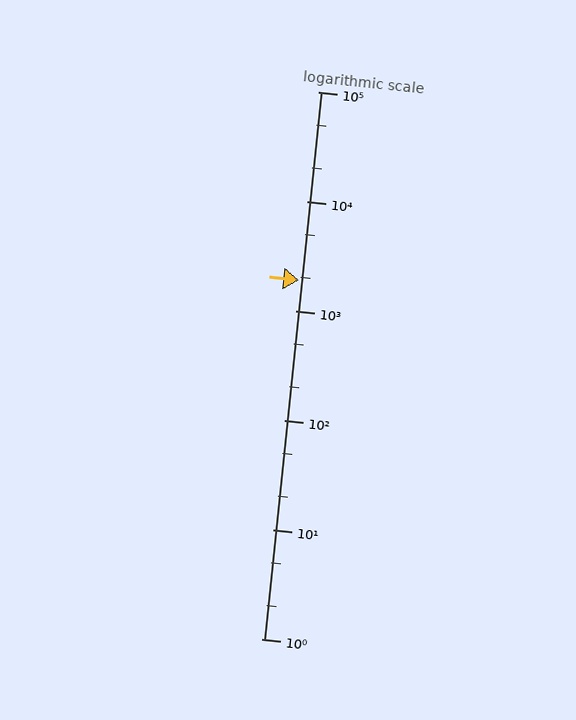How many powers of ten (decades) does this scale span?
The scale spans 5 decades, from 1 to 100000.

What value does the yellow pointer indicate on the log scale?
The pointer indicates approximately 1900.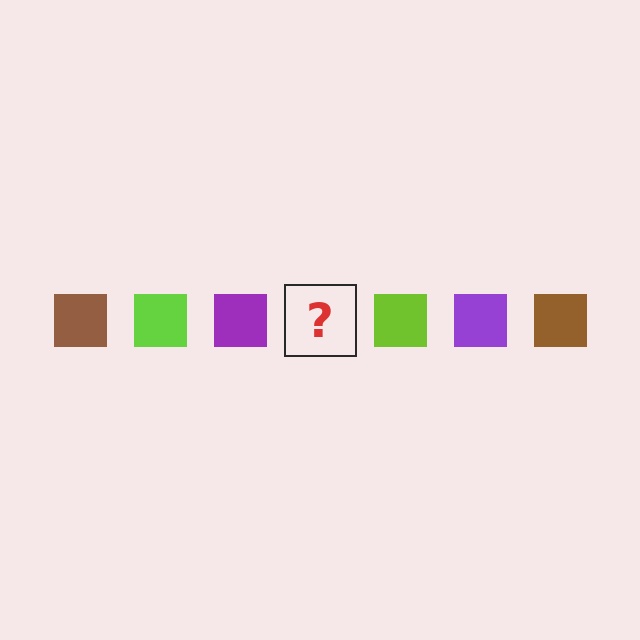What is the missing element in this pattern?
The missing element is a brown square.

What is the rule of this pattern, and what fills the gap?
The rule is that the pattern cycles through brown, lime, purple squares. The gap should be filled with a brown square.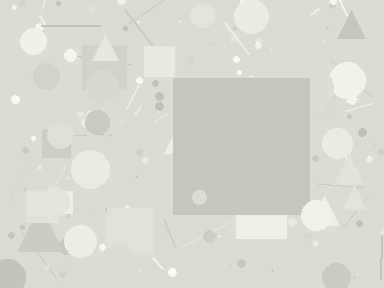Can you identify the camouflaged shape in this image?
The camouflaged shape is a square.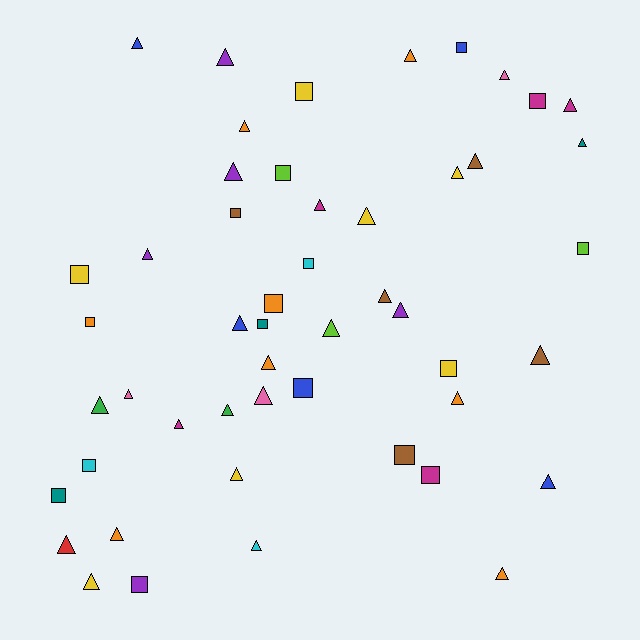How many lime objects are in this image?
There are 3 lime objects.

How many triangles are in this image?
There are 32 triangles.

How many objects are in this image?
There are 50 objects.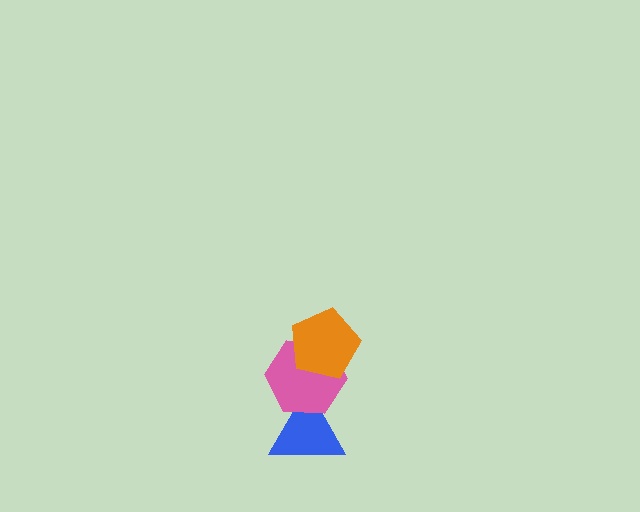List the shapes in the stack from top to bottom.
From top to bottom: the orange pentagon, the pink hexagon, the blue triangle.